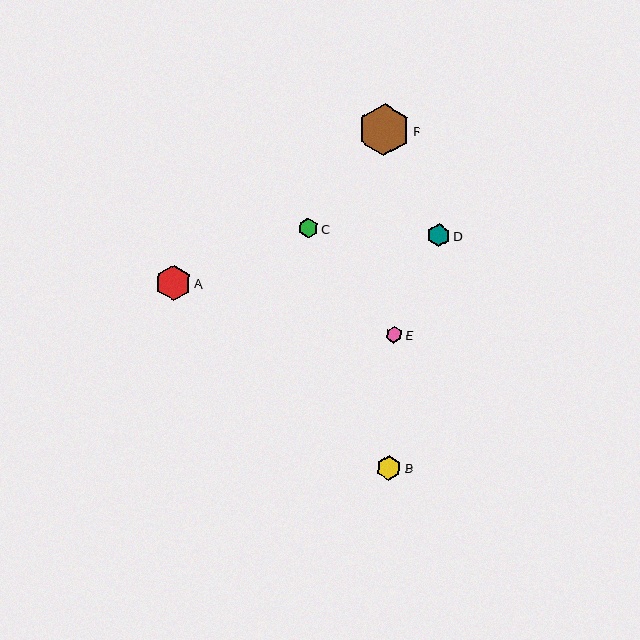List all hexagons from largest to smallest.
From largest to smallest: F, A, B, D, C, E.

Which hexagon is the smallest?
Hexagon E is the smallest with a size of approximately 16 pixels.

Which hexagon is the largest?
Hexagon F is the largest with a size of approximately 52 pixels.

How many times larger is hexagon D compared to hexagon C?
Hexagon D is approximately 1.1 times the size of hexagon C.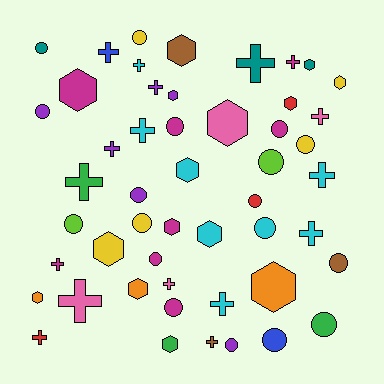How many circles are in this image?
There are 18 circles.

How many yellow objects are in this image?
There are 5 yellow objects.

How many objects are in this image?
There are 50 objects.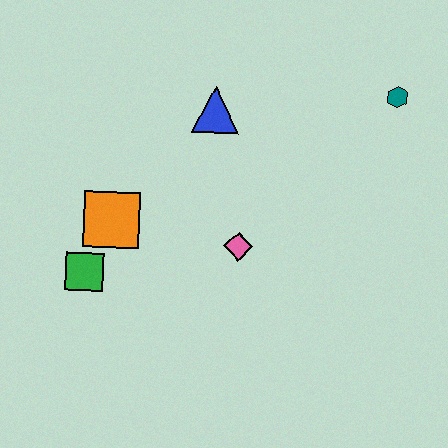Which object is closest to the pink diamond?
The orange square is closest to the pink diamond.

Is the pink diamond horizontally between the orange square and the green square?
No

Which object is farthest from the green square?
The teal hexagon is farthest from the green square.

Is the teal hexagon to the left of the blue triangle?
No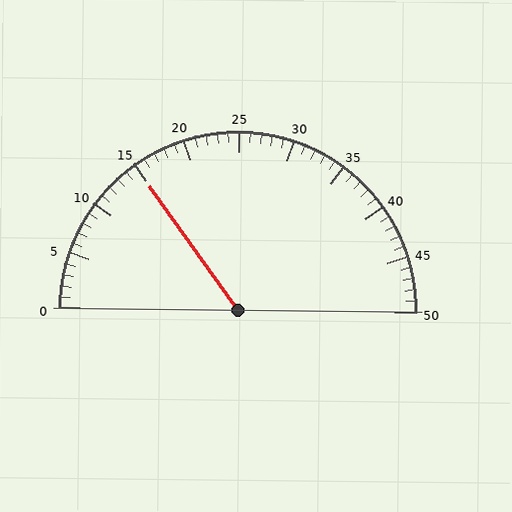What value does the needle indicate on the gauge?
The needle indicates approximately 15.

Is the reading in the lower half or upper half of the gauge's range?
The reading is in the lower half of the range (0 to 50).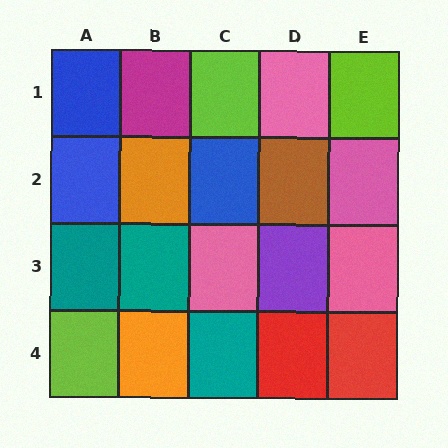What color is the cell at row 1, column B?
Magenta.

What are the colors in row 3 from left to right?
Teal, teal, pink, purple, pink.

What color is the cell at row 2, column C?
Blue.